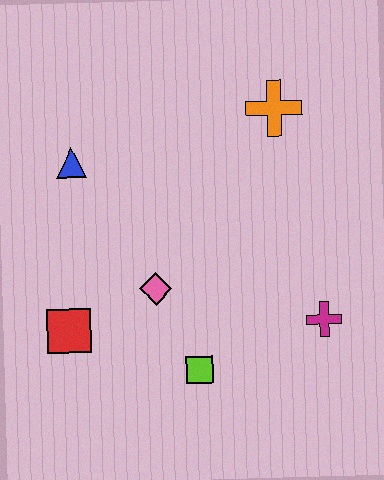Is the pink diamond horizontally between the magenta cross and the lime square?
No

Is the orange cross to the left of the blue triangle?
No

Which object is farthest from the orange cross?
The red square is farthest from the orange cross.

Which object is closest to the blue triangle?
The pink diamond is closest to the blue triangle.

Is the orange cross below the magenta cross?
No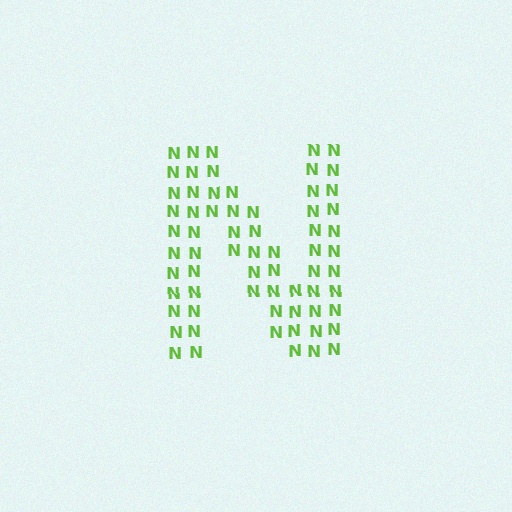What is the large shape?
The large shape is the letter N.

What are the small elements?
The small elements are letter N's.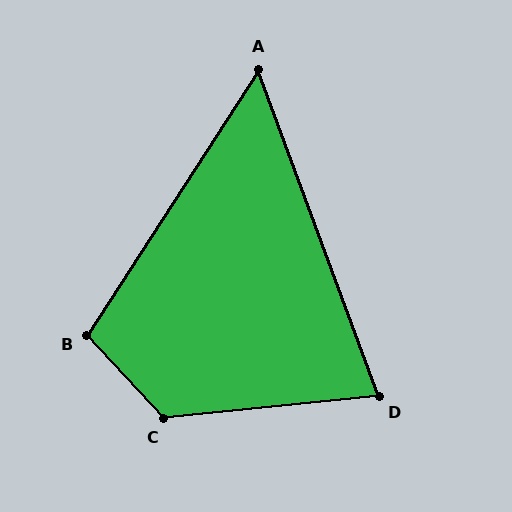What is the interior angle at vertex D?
Approximately 76 degrees (acute).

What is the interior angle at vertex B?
Approximately 104 degrees (obtuse).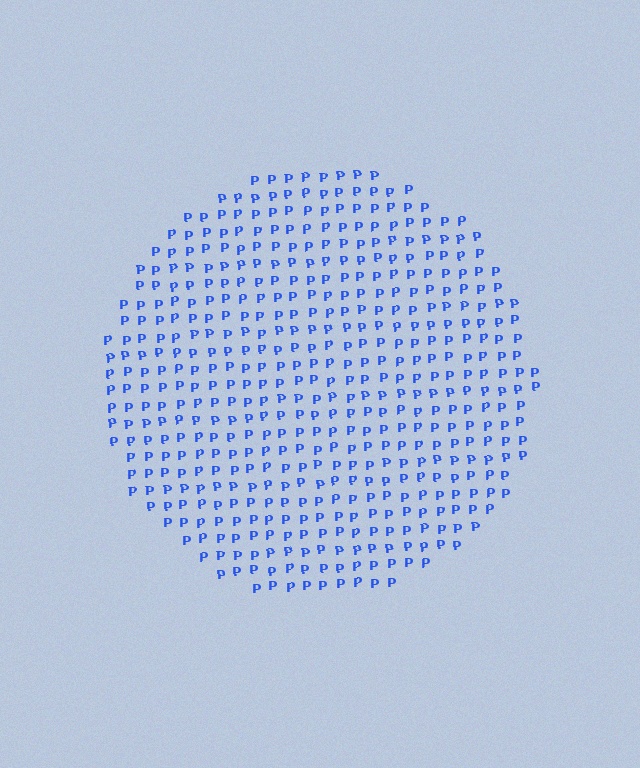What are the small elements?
The small elements are letter P's.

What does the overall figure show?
The overall figure shows a circle.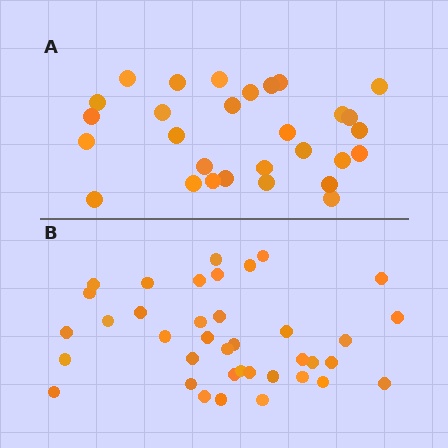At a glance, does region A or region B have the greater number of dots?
Region B (the bottom region) has more dots.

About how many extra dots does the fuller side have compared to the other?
Region B has roughly 8 or so more dots than region A.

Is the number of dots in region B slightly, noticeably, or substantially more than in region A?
Region B has noticeably more, but not dramatically so. The ratio is roughly 1.3 to 1.